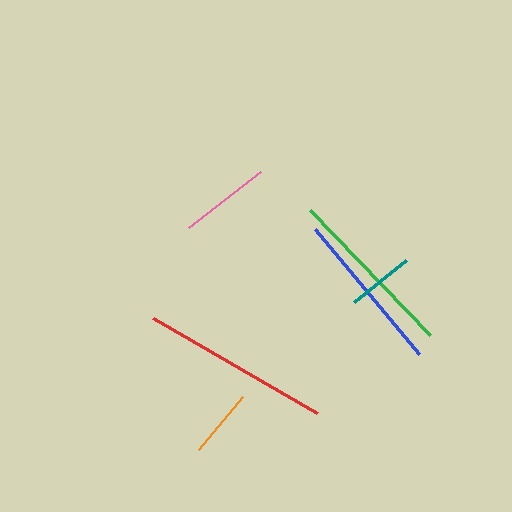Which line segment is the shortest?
The teal line is the shortest at approximately 67 pixels.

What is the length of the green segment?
The green segment is approximately 173 pixels long.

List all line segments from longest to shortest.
From longest to shortest: red, green, blue, pink, orange, teal.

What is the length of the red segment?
The red segment is approximately 189 pixels long.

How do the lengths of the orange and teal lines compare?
The orange and teal lines are approximately the same length.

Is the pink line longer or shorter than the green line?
The green line is longer than the pink line.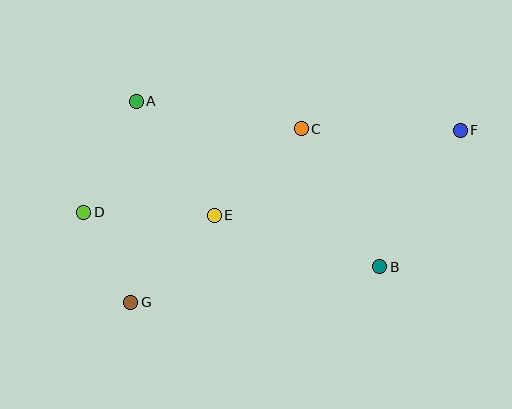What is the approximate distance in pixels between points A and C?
The distance between A and C is approximately 167 pixels.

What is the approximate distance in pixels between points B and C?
The distance between B and C is approximately 159 pixels.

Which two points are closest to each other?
Points D and G are closest to each other.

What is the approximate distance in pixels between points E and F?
The distance between E and F is approximately 260 pixels.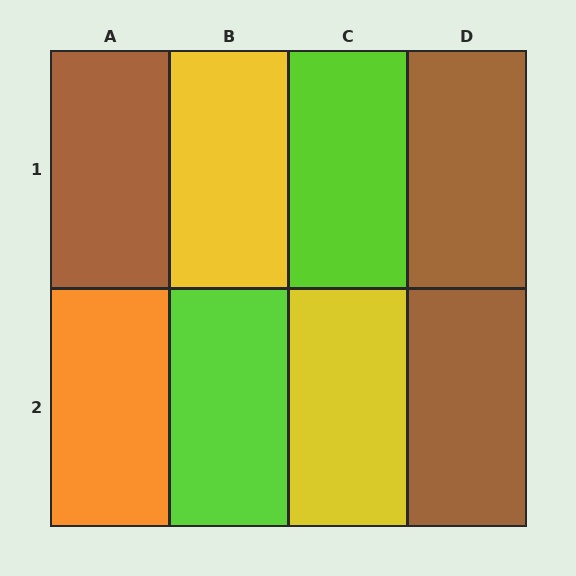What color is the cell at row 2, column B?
Lime.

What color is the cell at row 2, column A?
Orange.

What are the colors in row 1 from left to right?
Brown, yellow, lime, brown.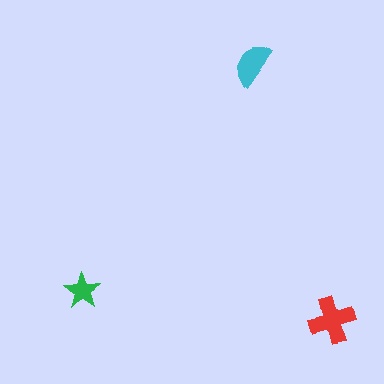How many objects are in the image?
There are 3 objects in the image.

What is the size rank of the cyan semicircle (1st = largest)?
2nd.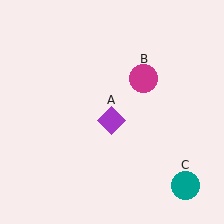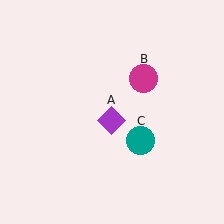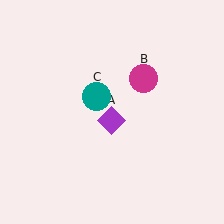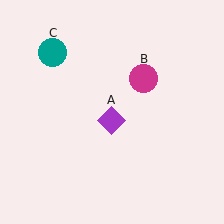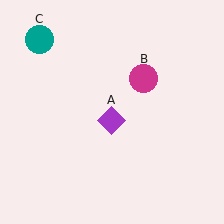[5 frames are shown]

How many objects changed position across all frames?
1 object changed position: teal circle (object C).